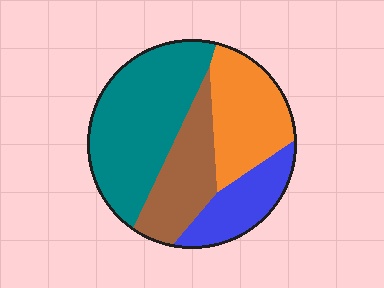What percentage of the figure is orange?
Orange takes up about one quarter (1/4) of the figure.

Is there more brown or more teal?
Teal.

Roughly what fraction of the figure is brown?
Brown takes up about one fifth (1/5) of the figure.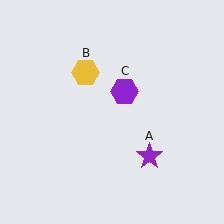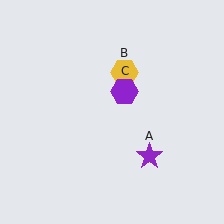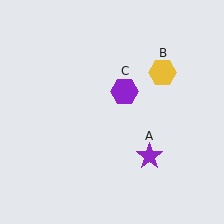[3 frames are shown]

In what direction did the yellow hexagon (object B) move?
The yellow hexagon (object B) moved right.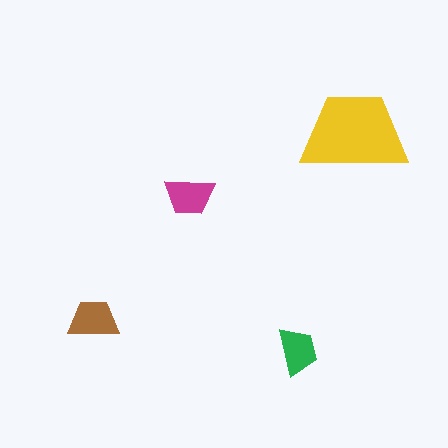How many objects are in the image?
There are 4 objects in the image.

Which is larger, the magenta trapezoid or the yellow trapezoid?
The yellow one.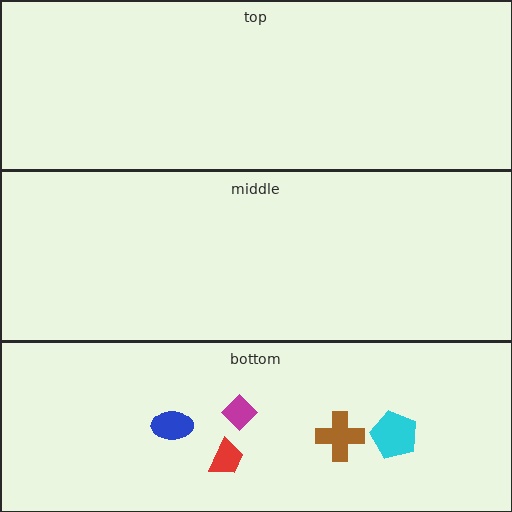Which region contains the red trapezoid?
The bottom region.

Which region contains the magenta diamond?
The bottom region.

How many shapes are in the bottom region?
5.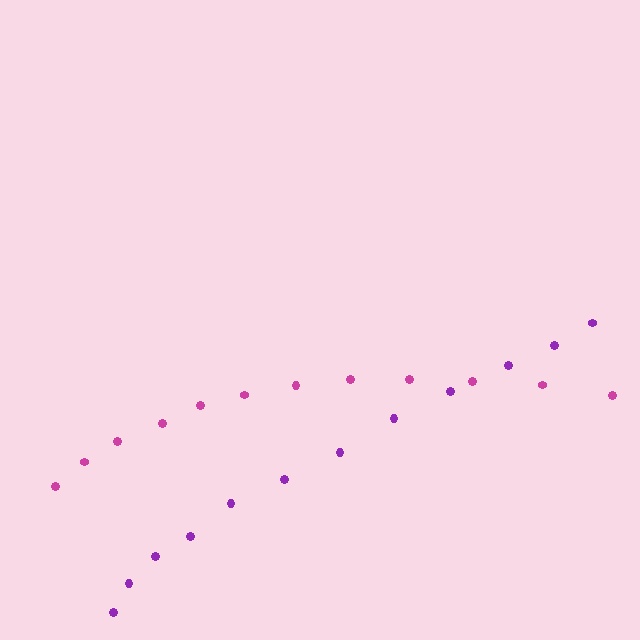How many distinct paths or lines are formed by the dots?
There are 2 distinct paths.